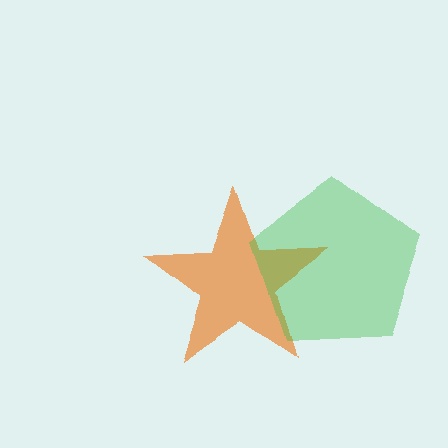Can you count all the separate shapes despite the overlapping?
Yes, there are 2 separate shapes.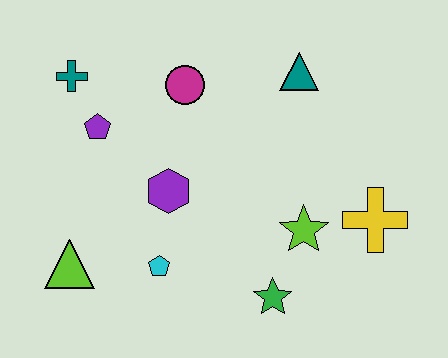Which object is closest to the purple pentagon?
The teal cross is closest to the purple pentagon.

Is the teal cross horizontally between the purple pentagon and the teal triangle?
No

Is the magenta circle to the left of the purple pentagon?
No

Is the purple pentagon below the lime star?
No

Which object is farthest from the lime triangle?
The yellow cross is farthest from the lime triangle.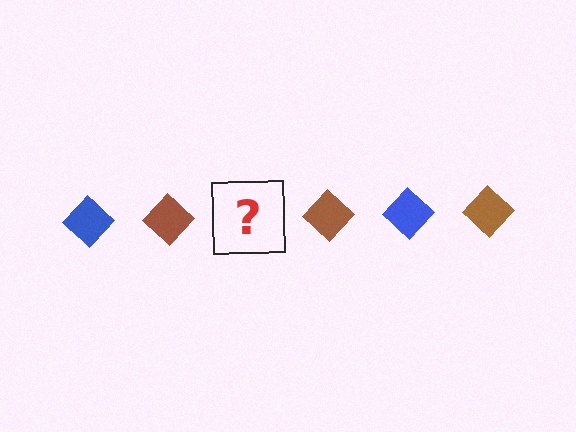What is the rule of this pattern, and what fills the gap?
The rule is that the pattern cycles through blue, brown diamonds. The gap should be filled with a blue diamond.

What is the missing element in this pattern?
The missing element is a blue diamond.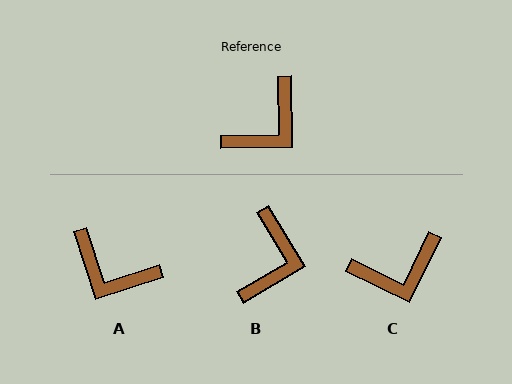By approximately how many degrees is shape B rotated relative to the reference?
Approximately 30 degrees counter-clockwise.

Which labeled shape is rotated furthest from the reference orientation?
A, about 73 degrees away.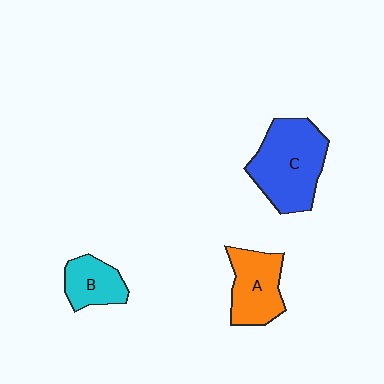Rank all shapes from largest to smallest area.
From largest to smallest: C (blue), A (orange), B (cyan).